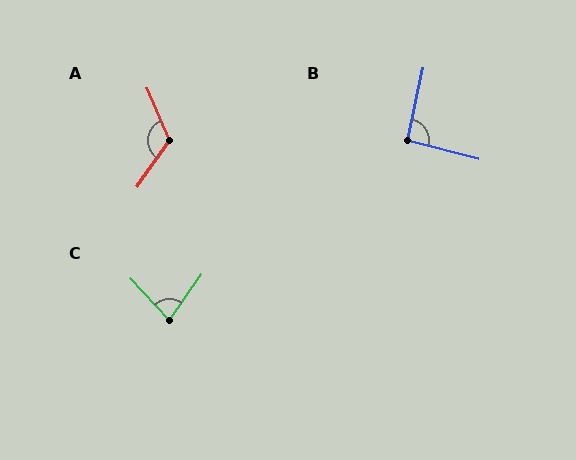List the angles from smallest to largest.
C (77°), B (92°), A (121°).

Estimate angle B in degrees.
Approximately 92 degrees.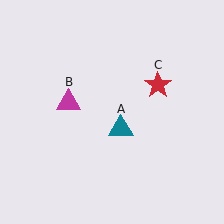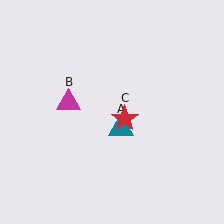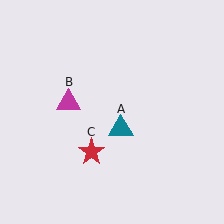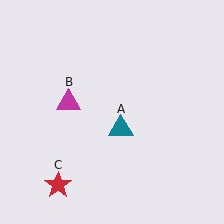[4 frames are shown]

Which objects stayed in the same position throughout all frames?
Teal triangle (object A) and magenta triangle (object B) remained stationary.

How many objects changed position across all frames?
1 object changed position: red star (object C).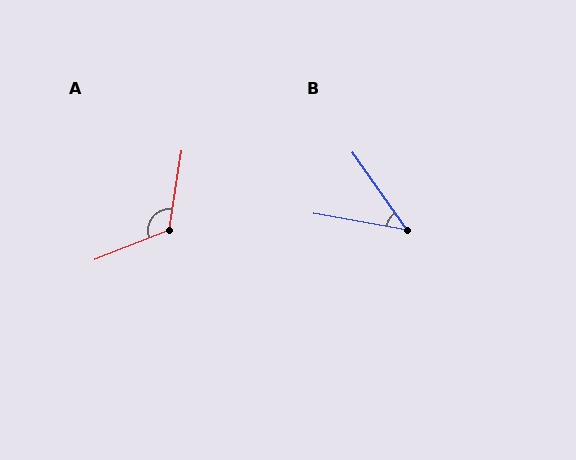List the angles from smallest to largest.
B (45°), A (120°).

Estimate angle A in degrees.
Approximately 120 degrees.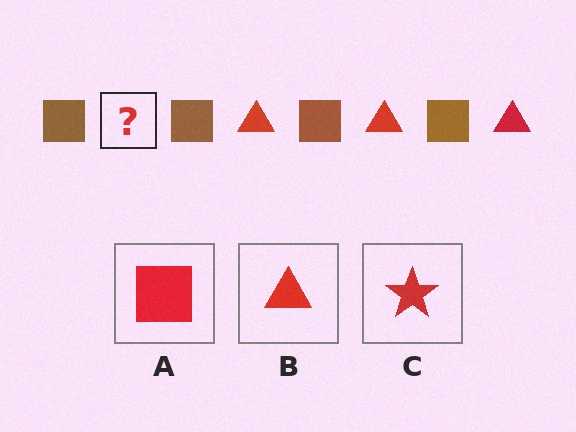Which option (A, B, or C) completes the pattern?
B.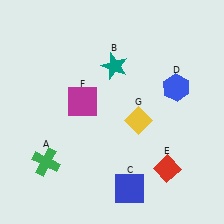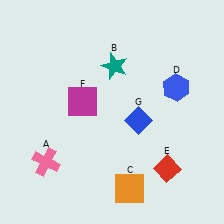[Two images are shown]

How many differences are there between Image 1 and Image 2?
There are 3 differences between the two images.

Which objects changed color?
A changed from green to pink. C changed from blue to orange. G changed from yellow to blue.